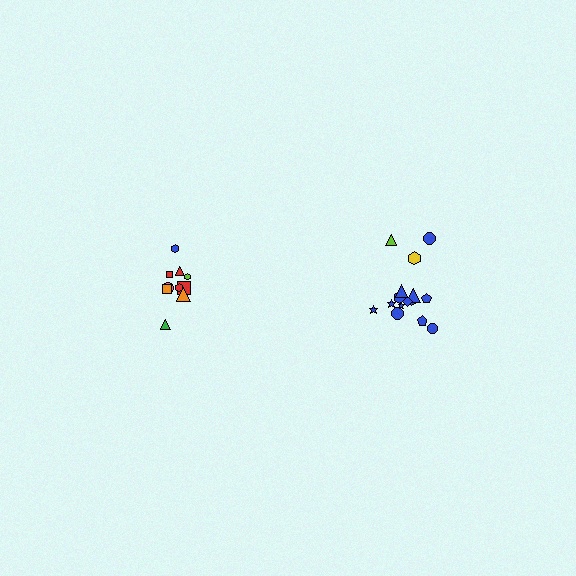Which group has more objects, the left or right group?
The right group.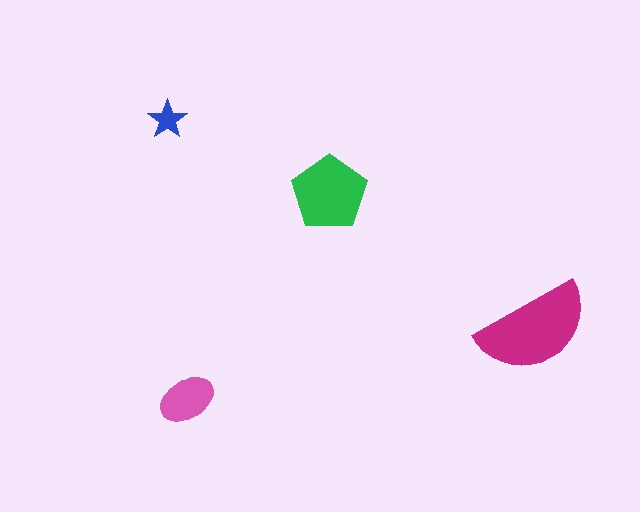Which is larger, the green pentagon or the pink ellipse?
The green pentagon.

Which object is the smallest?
The blue star.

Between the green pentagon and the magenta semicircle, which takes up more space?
The magenta semicircle.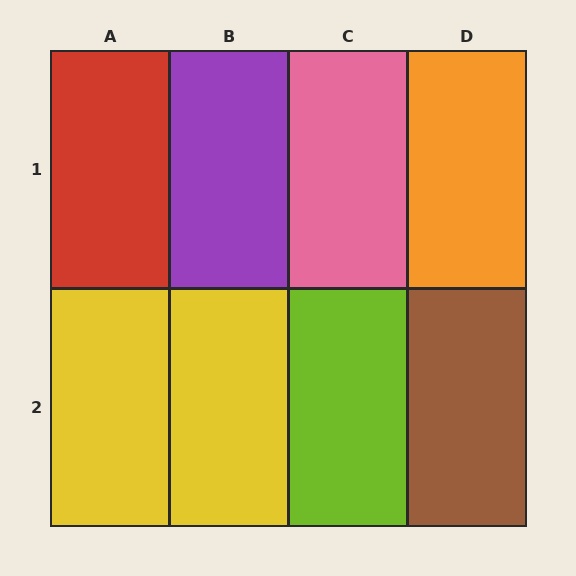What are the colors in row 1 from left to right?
Red, purple, pink, orange.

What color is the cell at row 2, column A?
Yellow.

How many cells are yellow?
2 cells are yellow.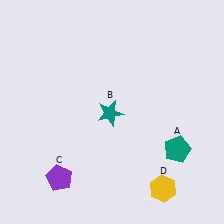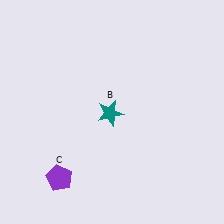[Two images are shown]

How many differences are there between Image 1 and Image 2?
There are 2 differences between the two images.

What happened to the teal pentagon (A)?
The teal pentagon (A) was removed in Image 2. It was in the bottom-right area of Image 1.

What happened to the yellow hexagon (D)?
The yellow hexagon (D) was removed in Image 2. It was in the bottom-right area of Image 1.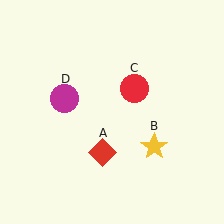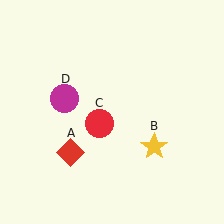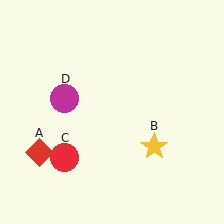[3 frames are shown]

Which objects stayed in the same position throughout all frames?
Yellow star (object B) and magenta circle (object D) remained stationary.